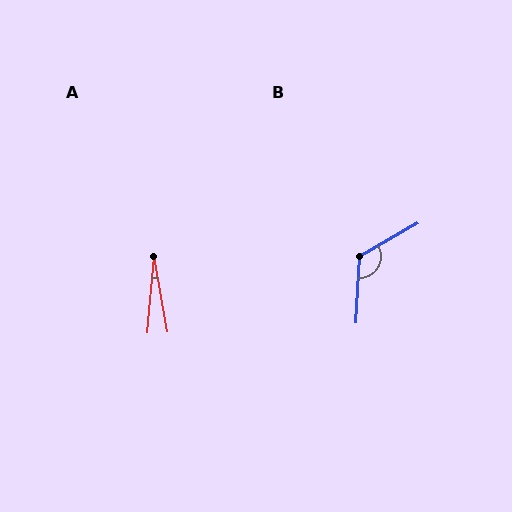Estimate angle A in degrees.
Approximately 15 degrees.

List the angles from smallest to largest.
A (15°), B (123°).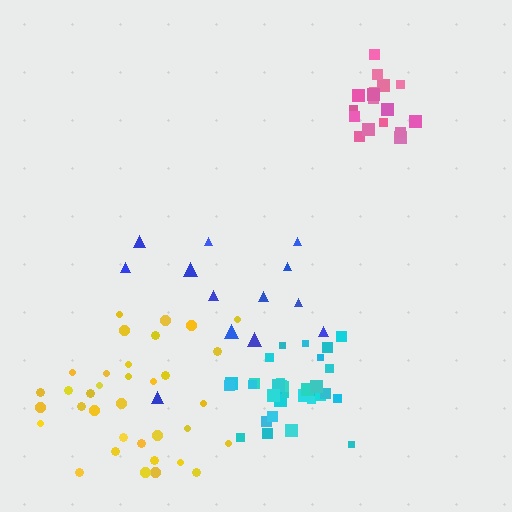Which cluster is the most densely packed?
Cyan.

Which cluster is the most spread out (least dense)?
Blue.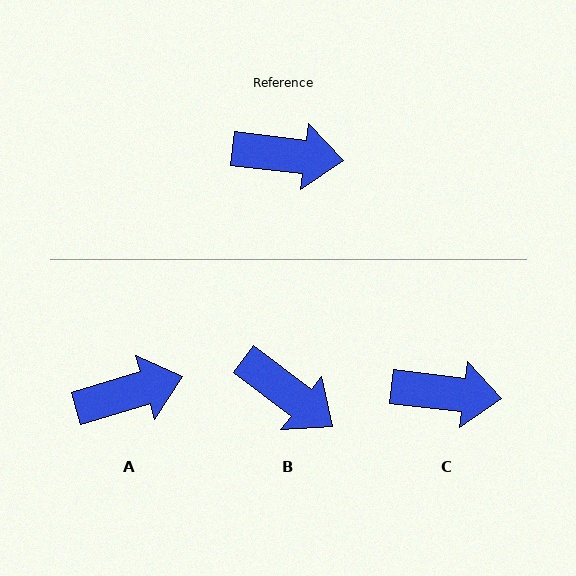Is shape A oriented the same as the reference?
No, it is off by about 23 degrees.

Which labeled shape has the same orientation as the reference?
C.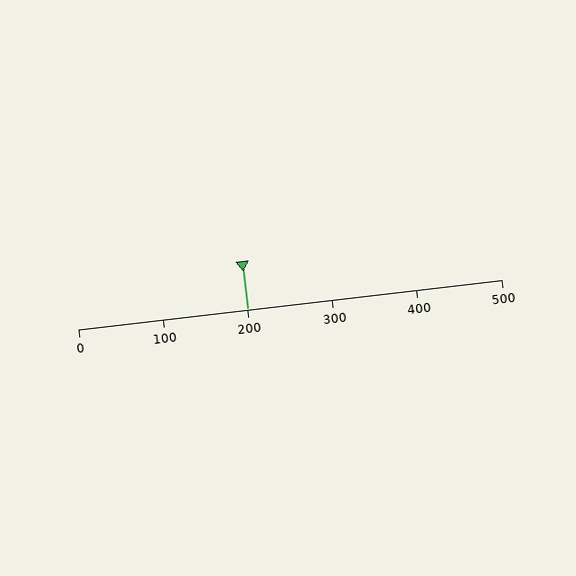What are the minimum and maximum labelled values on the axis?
The axis runs from 0 to 500.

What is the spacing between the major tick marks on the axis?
The major ticks are spaced 100 apart.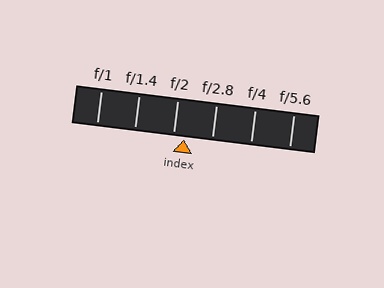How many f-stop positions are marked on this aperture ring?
There are 6 f-stop positions marked.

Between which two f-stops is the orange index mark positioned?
The index mark is between f/2 and f/2.8.